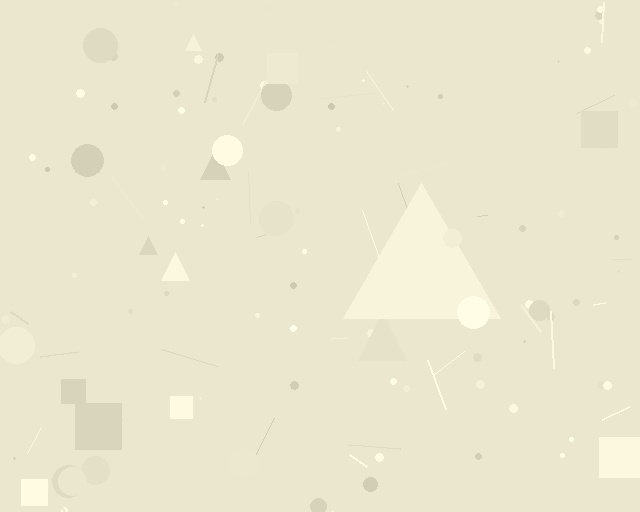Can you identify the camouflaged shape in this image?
The camouflaged shape is a triangle.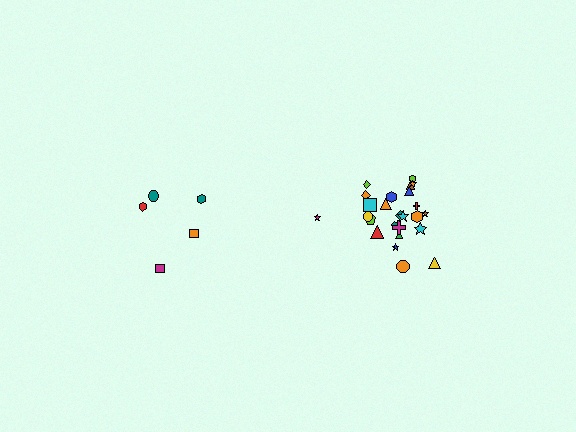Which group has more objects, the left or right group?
The right group.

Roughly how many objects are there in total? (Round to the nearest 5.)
Roughly 30 objects in total.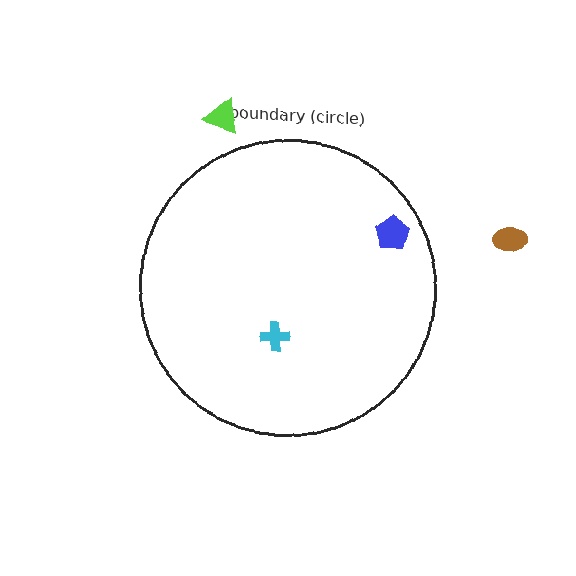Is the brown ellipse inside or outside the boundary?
Outside.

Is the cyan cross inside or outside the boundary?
Inside.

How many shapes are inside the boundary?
2 inside, 2 outside.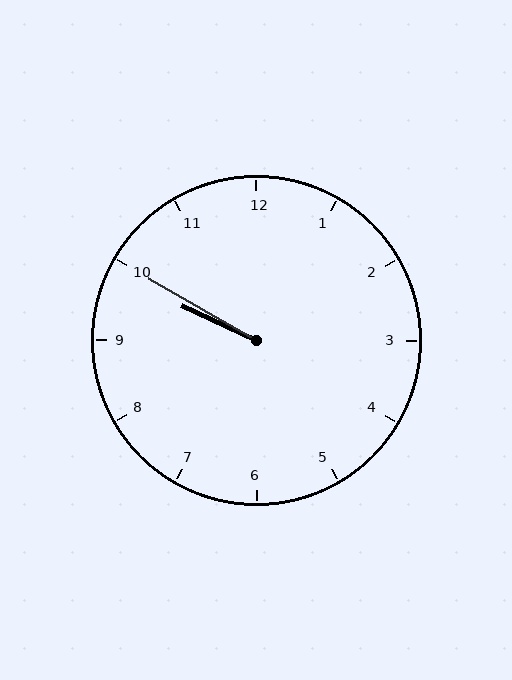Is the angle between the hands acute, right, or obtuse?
It is acute.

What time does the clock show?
9:50.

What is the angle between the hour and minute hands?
Approximately 5 degrees.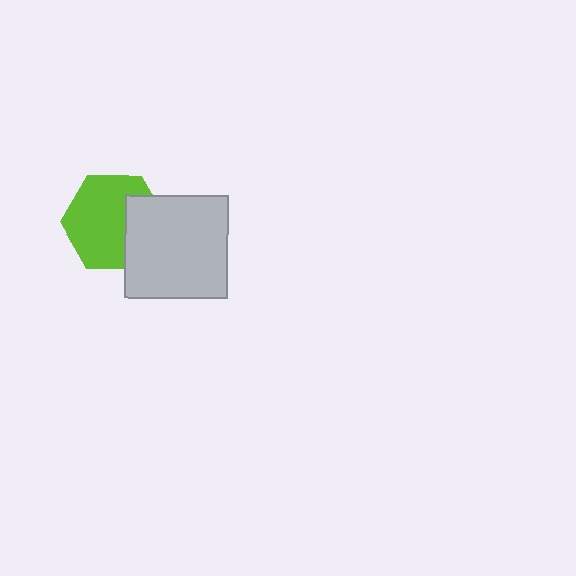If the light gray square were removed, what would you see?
You would see the complete lime hexagon.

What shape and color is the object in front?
The object in front is a light gray square.